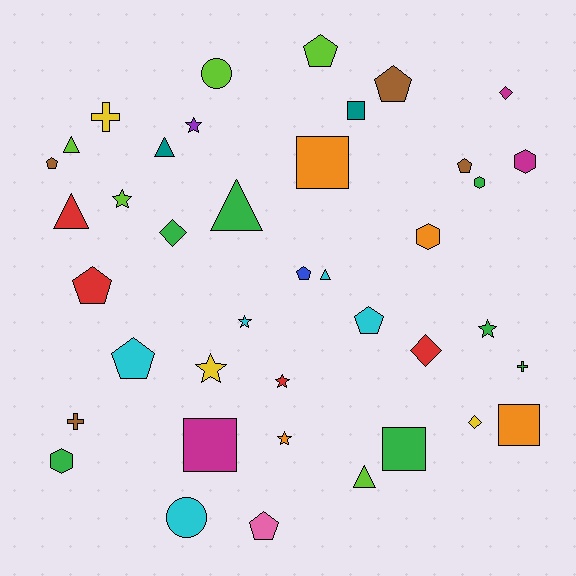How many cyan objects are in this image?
There are 5 cyan objects.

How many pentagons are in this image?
There are 9 pentagons.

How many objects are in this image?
There are 40 objects.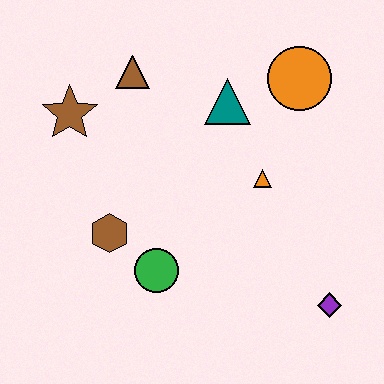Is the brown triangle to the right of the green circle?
No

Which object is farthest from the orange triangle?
The brown star is farthest from the orange triangle.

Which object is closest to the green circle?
The brown hexagon is closest to the green circle.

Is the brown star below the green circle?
No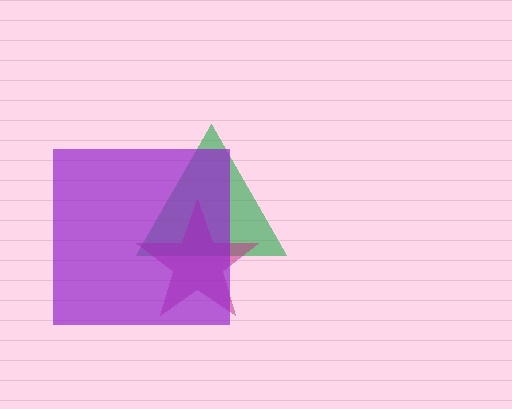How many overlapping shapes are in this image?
There are 3 overlapping shapes in the image.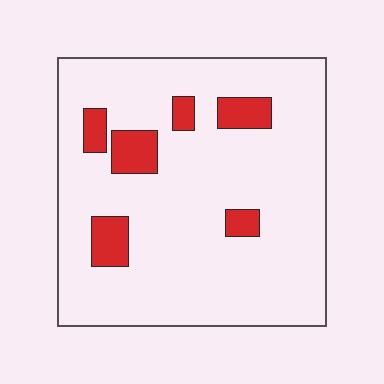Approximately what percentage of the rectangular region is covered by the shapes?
Approximately 10%.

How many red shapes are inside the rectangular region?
6.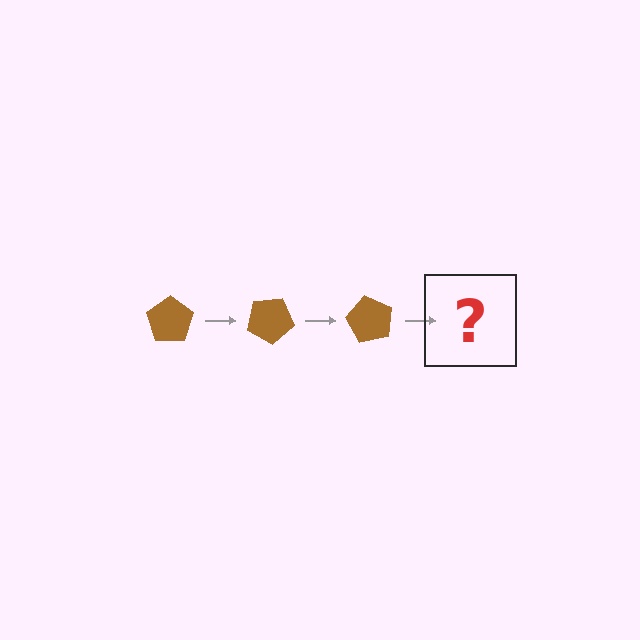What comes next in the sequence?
The next element should be a brown pentagon rotated 90 degrees.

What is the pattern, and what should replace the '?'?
The pattern is that the pentagon rotates 30 degrees each step. The '?' should be a brown pentagon rotated 90 degrees.